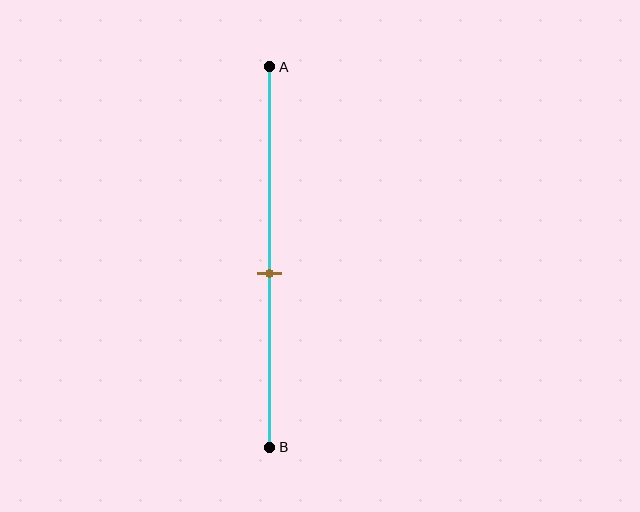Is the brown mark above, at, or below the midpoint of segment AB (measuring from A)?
The brown mark is below the midpoint of segment AB.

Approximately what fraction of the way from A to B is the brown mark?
The brown mark is approximately 55% of the way from A to B.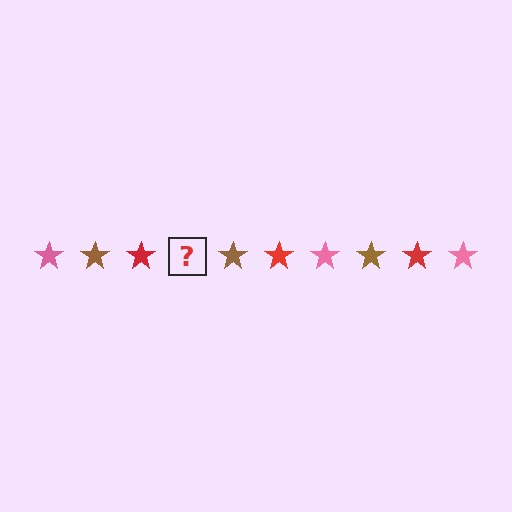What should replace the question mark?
The question mark should be replaced with a pink star.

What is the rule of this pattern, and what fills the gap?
The rule is that the pattern cycles through pink, brown, red stars. The gap should be filled with a pink star.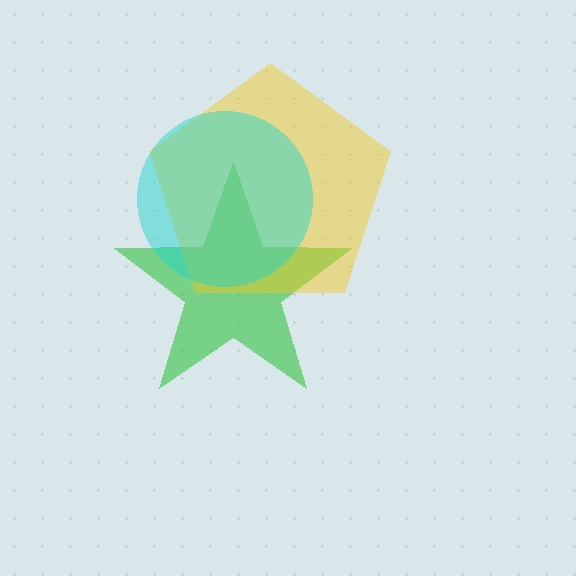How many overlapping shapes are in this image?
There are 3 overlapping shapes in the image.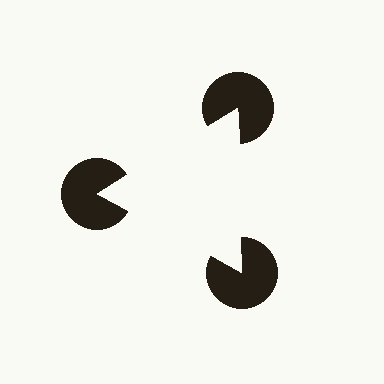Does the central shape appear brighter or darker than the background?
It typically appears slightly brighter than the background, even though no actual brightness change is drawn.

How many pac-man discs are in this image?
There are 3 — one at each vertex of the illusory triangle.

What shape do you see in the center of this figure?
An illusory triangle — its edges are inferred from the aligned wedge cuts in the pac-man discs, not physically drawn.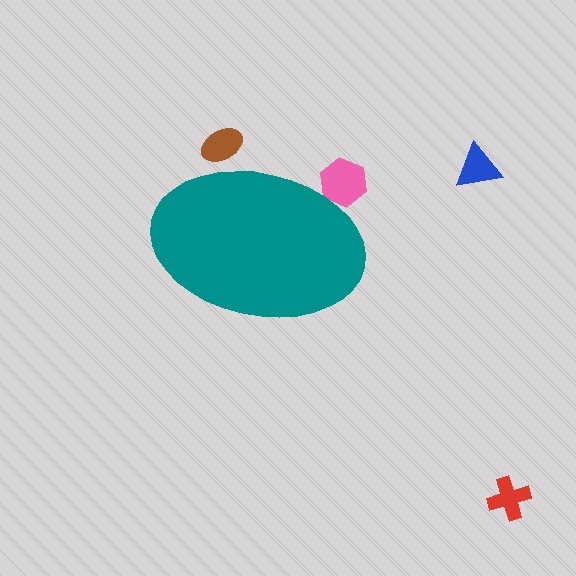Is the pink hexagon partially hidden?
Yes, the pink hexagon is partially hidden behind the teal ellipse.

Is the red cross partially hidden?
No, the red cross is fully visible.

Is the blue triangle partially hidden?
No, the blue triangle is fully visible.